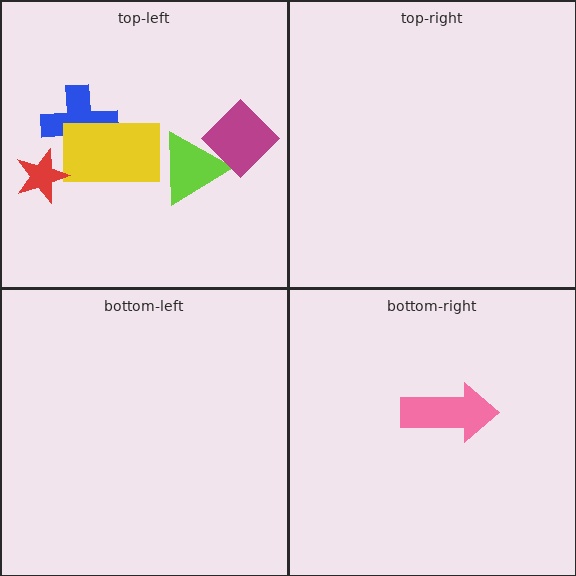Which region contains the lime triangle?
The top-left region.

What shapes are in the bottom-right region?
The pink arrow.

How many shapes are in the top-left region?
5.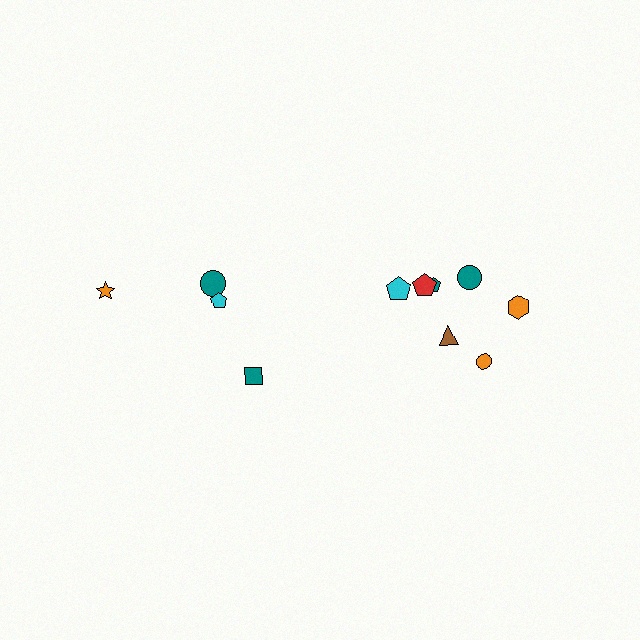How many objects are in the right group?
There are 7 objects.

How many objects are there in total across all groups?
There are 11 objects.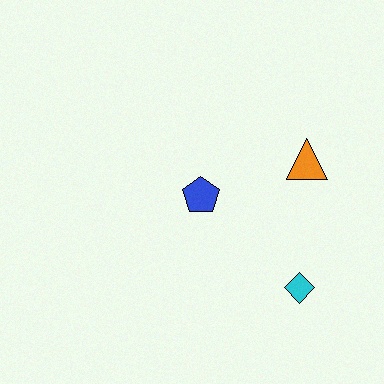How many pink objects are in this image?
There are no pink objects.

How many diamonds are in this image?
There is 1 diamond.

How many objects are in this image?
There are 3 objects.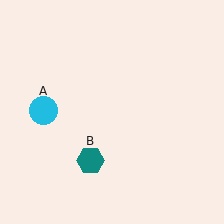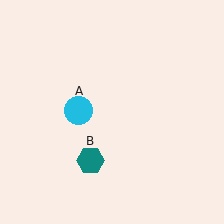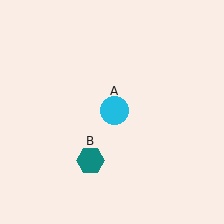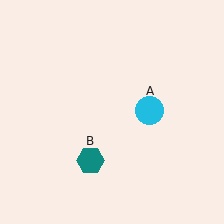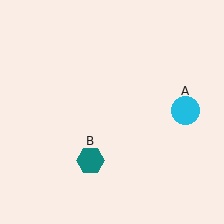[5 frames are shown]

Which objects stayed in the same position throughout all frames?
Teal hexagon (object B) remained stationary.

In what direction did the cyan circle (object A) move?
The cyan circle (object A) moved right.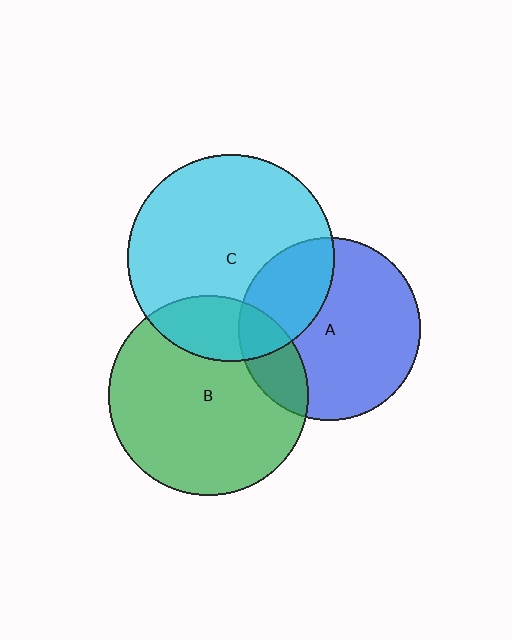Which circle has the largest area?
Circle C (cyan).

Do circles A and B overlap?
Yes.